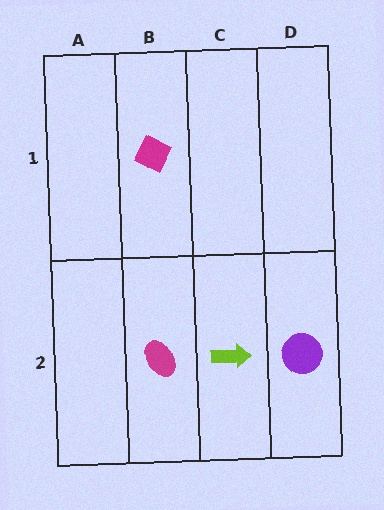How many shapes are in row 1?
1 shape.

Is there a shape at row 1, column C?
No, that cell is empty.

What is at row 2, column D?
A purple circle.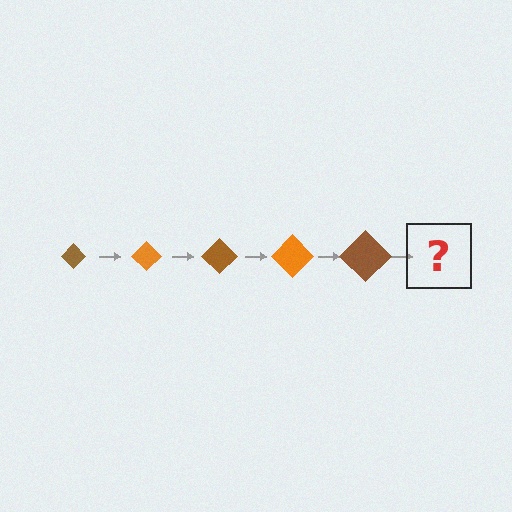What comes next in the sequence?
The next element should be an orange diamond, larger than the previous one.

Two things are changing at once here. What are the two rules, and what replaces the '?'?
The two rules are that the diamond grows larger each step and the color cycles through brown and orange. The '?' should be an orange diamond, larger than the previous one.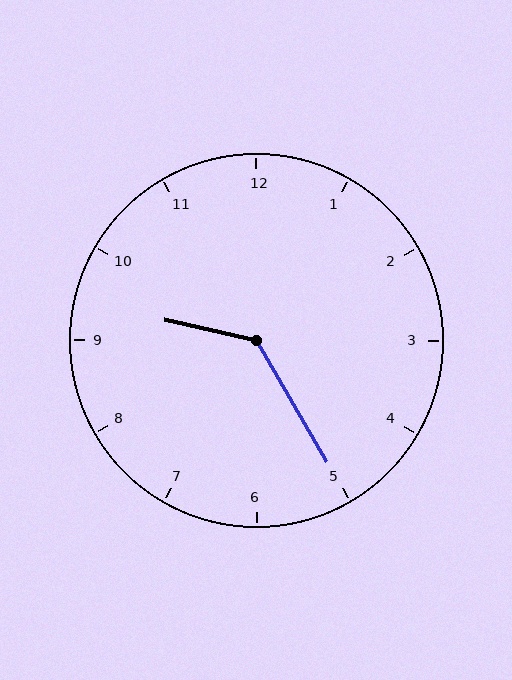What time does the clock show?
9:25.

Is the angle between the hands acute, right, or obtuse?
It is obtuse.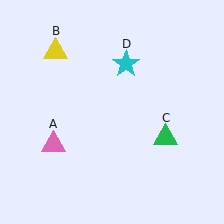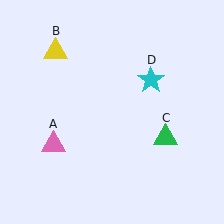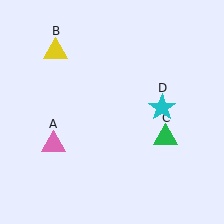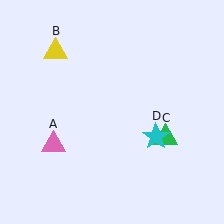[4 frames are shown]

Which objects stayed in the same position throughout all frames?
Pink triangle (object A) and yellow triangle (object B) and green triangle (object C) remained stationary.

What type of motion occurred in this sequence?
The cyan star (object D) rotated clockwise around the center of the scene.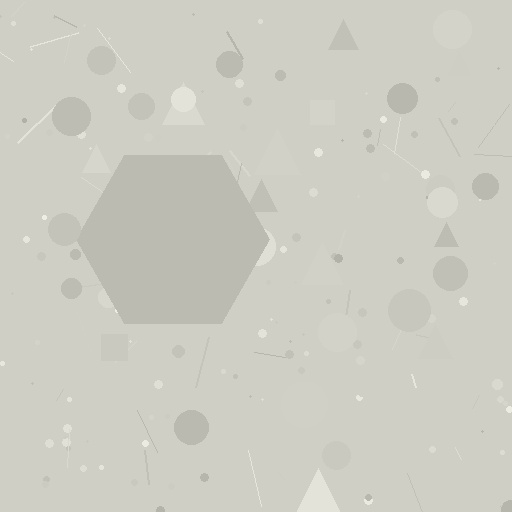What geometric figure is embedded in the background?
A hexagon is embedded in the background.